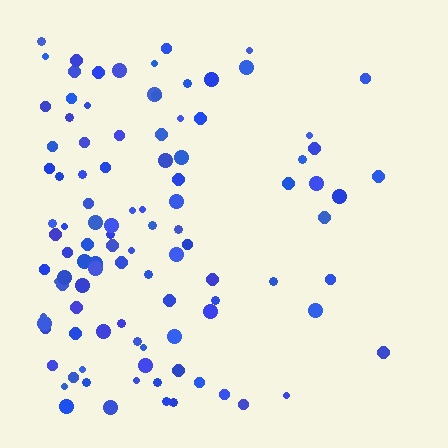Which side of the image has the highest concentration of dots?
The left.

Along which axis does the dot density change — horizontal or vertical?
Horizontal.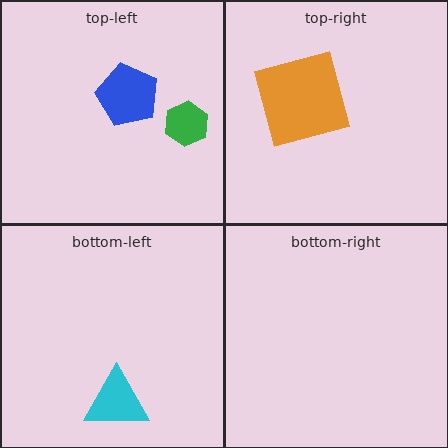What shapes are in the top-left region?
The green hexagon, the blue pentagon.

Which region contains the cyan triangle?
The bottom-left region.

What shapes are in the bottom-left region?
The cyan triangle.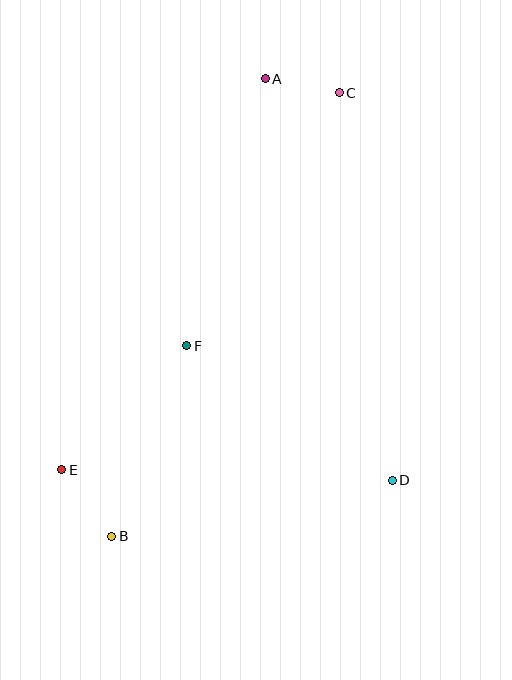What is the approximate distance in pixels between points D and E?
The distance between D and E is approximately 331 pixels.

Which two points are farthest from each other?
Points B and C are farthest from each other.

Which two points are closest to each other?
Points A and C are closest to each other.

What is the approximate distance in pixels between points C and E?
The distance between C and E is approximately 468 pixels.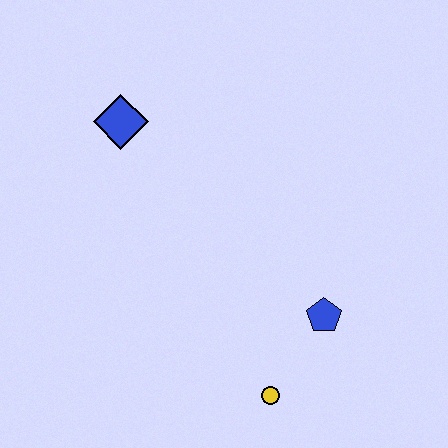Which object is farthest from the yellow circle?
The blue diamond is farthest from the yellow circle.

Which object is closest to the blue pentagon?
The yellow circle is closest to the blue pentagon.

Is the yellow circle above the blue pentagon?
No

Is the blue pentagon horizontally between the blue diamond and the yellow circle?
No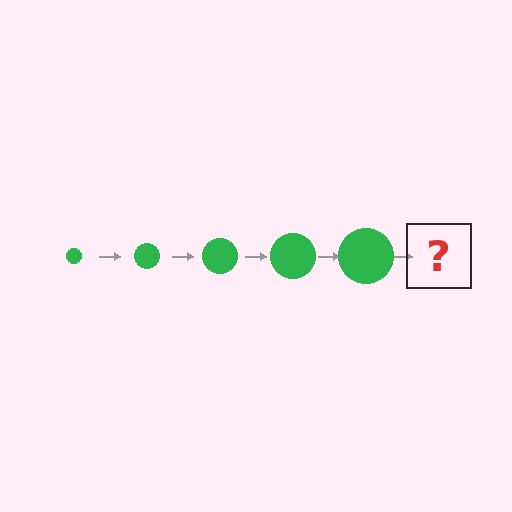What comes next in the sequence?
The next element should be a green circle, larger than the previous one.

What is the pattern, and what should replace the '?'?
The pattern is that the circle gets progressively larger each step. The '?' should be a green circle, larger than the previous one.